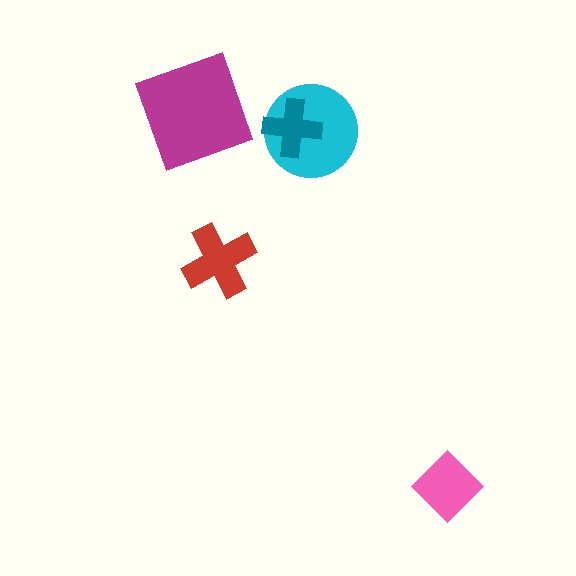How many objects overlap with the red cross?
0 objects overlap with the red cross.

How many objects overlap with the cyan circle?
1 object overlaps with the cyan circle.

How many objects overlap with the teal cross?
1 object overlaps with the teal cross.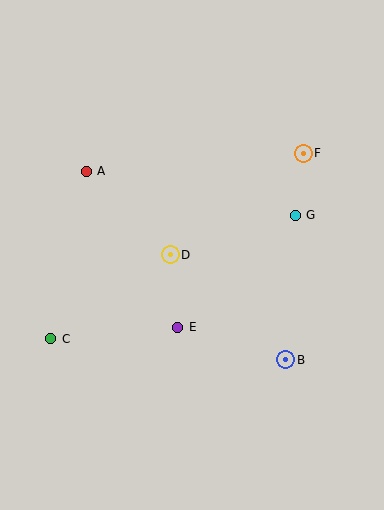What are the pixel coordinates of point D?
Point D is at (170, 255).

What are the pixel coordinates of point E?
Point E is at (178, 327).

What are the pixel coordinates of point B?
Point B is at (286, 360).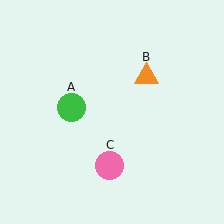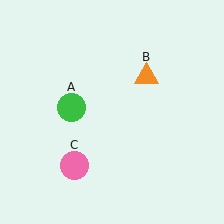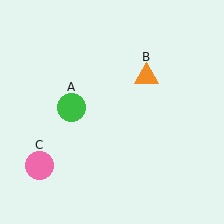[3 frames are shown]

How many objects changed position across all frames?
1 object changed position: pink circle (object C).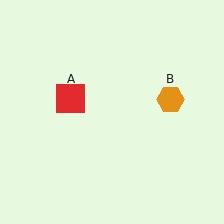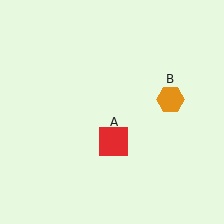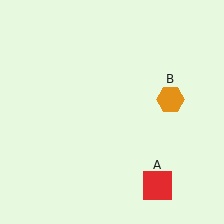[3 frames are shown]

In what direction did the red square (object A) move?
The red square (object A) moved down and to the right.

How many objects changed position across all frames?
1 object changed position: red square (object A).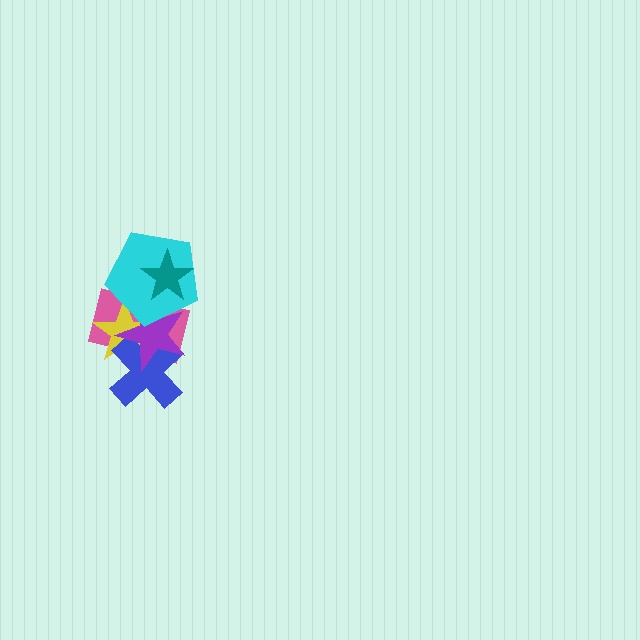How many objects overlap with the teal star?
2 objects overlap with the teal star.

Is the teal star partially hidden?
No, no other shape covers it.